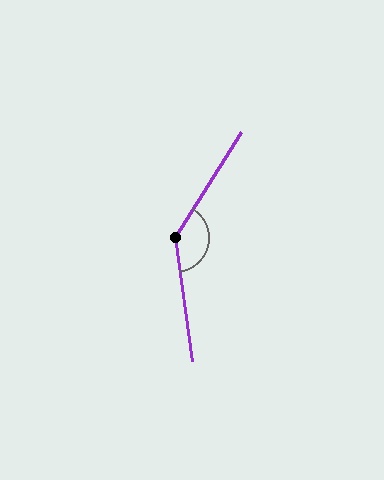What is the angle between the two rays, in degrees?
Approximately 140 degrees.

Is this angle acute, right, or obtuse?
It is obtuse.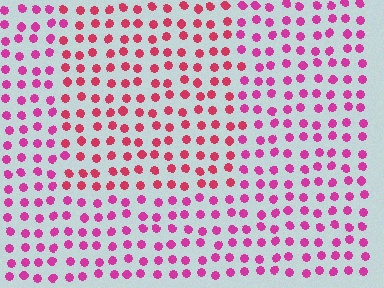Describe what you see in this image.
The image is filled with small magenta elements in a uniform arrangement. A rectangle-shaped region is visible where the elements are tinted to a slightly different hue, forming a subtle color boundary.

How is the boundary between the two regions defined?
The boundary is defined purely by a slight shift in hue (about 26 degrees). Spacing, size, and orientation are identical on both sides.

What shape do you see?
I see a rectangle.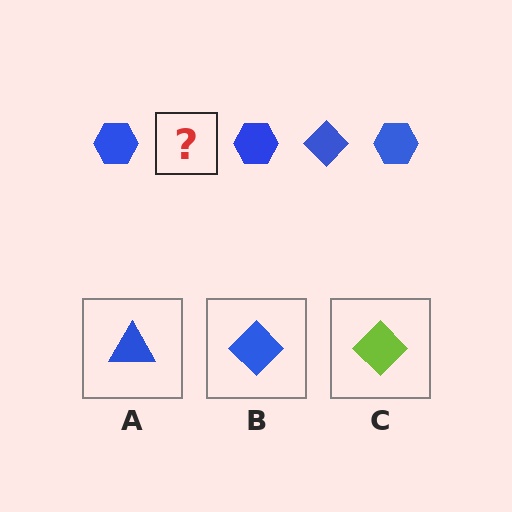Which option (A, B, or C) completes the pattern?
B.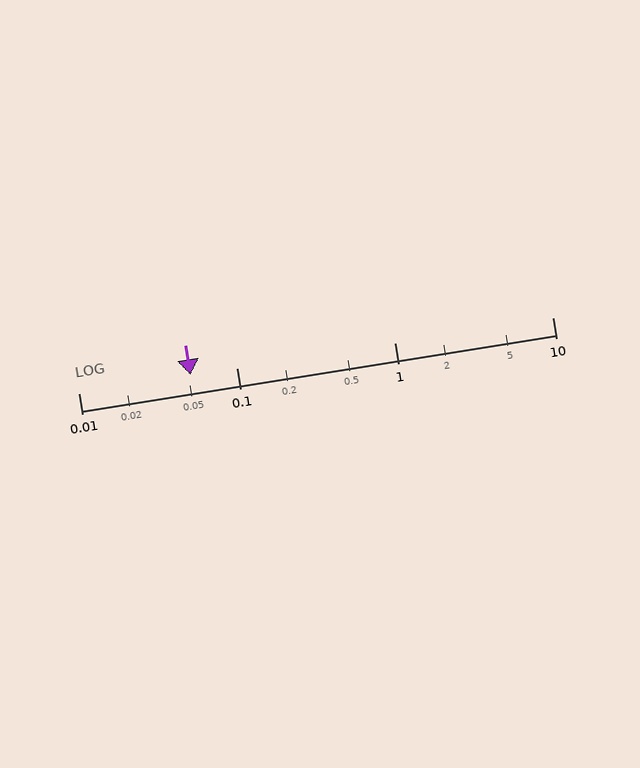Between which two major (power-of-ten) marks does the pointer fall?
The pointer is between 0.01 and 0.1.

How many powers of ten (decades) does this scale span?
The scale spans 3 decades, from 0.01 to 10.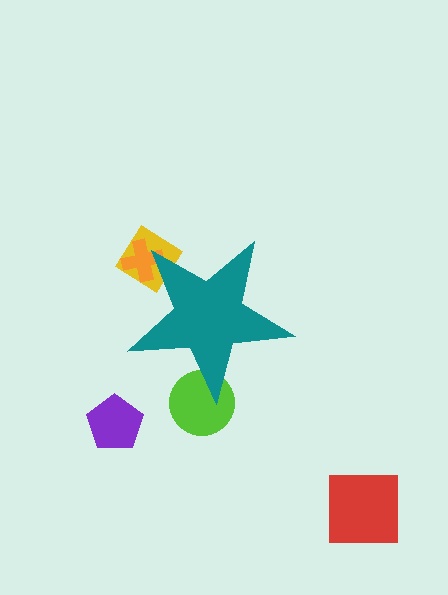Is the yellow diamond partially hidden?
Yes, the yellow diamond is partially hidden behind the teal star.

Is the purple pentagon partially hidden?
No, the purple pentagon is fully visible.